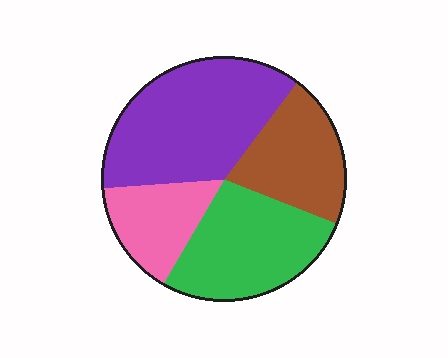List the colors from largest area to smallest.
From largest to smallest: purple, green, brown, pink.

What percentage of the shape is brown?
Brown takes up between a sixth and a third of the shape.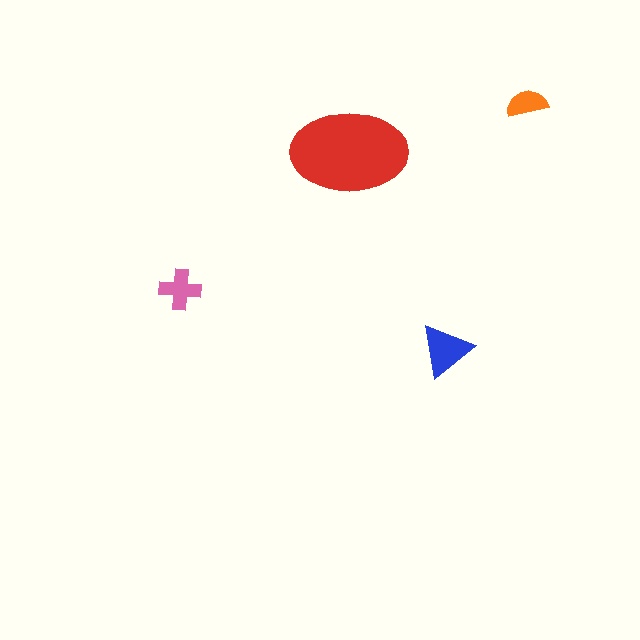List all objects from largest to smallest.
The red ellipse, the blue triangle, the pink cross, the orange semicircle.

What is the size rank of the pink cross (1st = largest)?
3rd.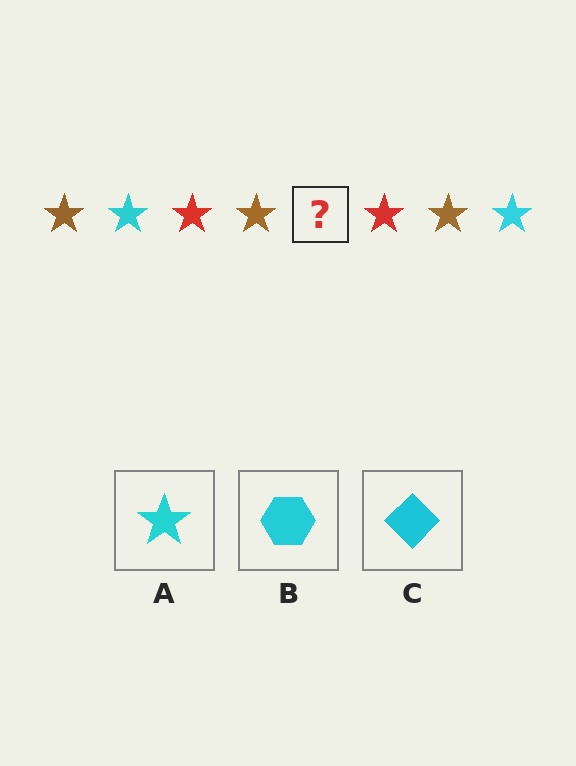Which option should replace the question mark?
Option A.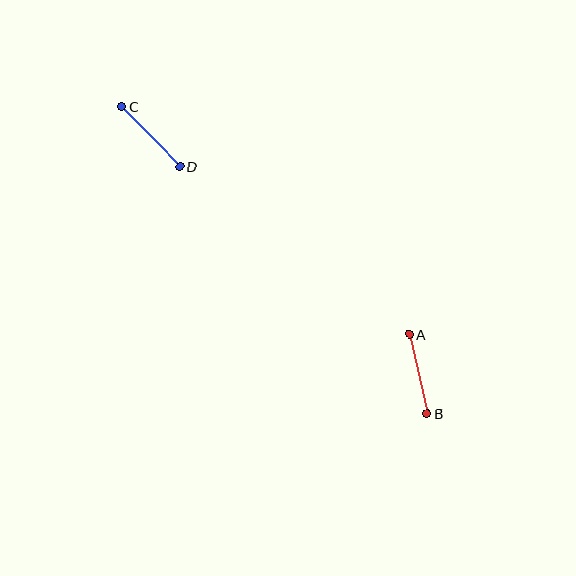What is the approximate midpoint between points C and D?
The midpoint is at approximately (151, 137) pixels.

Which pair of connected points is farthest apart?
Points C and D are farthest apart.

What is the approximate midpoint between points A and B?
The midpoint is at approximately (418, 374) pixels.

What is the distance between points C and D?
The distance is approximately 83 pixels.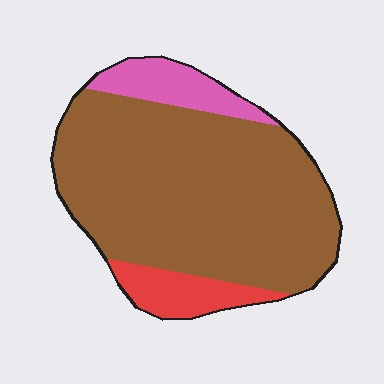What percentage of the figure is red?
Red covers 10% of the figure.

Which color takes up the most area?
Brown, at roughly 80%.